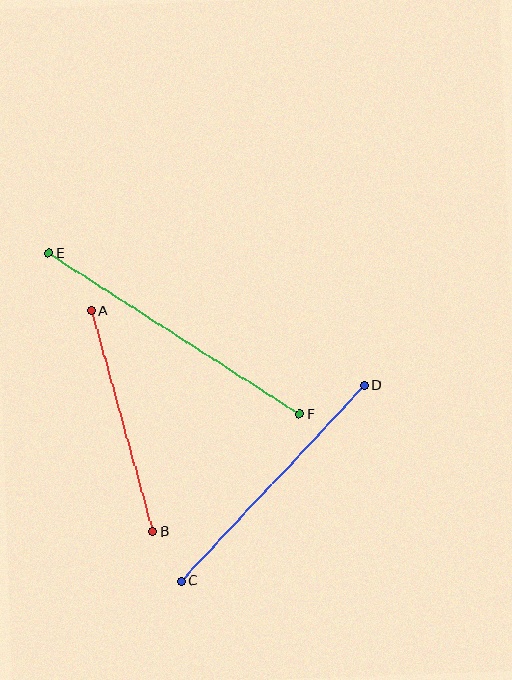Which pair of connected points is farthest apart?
Points E and F are farthest apart.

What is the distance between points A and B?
The distance is approximately 229 pixels.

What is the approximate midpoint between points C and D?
The midpoint is at approximately (273, 483) pixels.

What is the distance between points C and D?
The distance is approximately 268 pixels.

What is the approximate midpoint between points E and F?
The midpoint is at approximately (174, 334) pixels.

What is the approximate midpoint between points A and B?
The midpoint is at approximately (122, 421) pixels.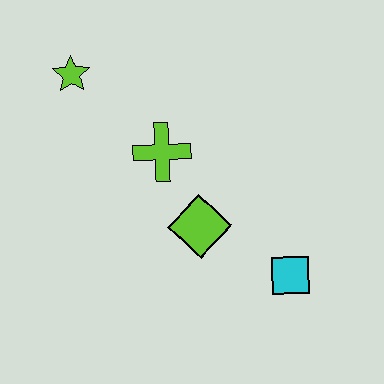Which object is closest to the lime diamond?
The lime cross is closest to the lime diamond.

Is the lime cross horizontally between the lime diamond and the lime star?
Yes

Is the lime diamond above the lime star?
No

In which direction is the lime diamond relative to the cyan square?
The lime diamond is to the left of the cyan square.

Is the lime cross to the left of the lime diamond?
Yes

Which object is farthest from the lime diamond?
The lime star is farthest from the lime diamond.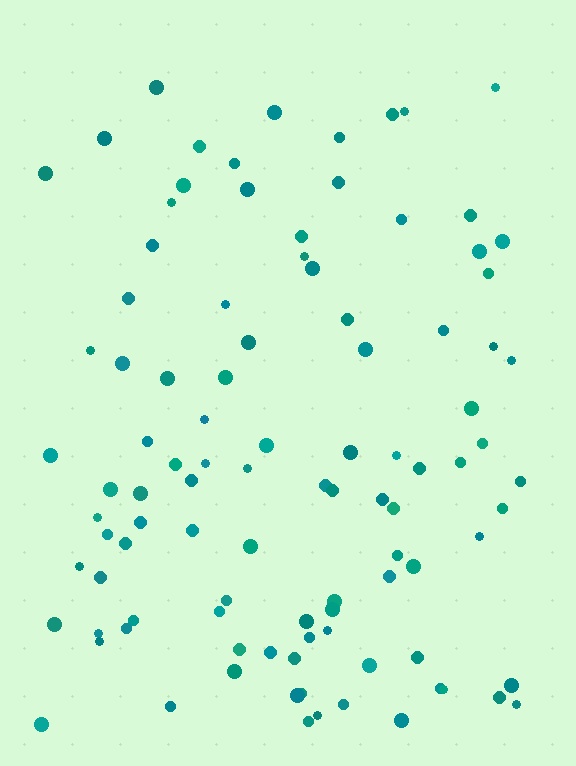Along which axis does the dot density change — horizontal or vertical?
Vertical.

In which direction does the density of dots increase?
From top to bottom, with the bottom side densest.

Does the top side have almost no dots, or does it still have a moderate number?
Still a moderate number, just noticeably fewer than the bottom.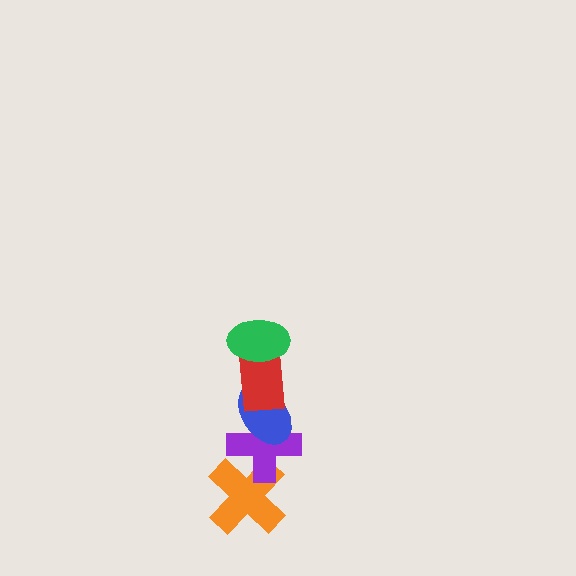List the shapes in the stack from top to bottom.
From top to bottom: the green ellipse, the red rectangle, the blue ellipse, the purple cross, the orange cross.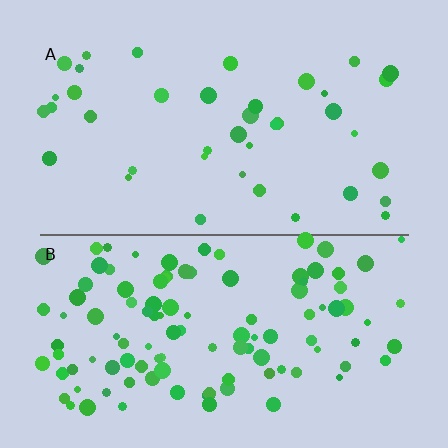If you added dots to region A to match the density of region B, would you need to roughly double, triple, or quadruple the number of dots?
Approximately triple.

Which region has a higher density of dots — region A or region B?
B (the bottom).